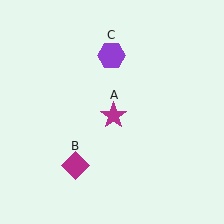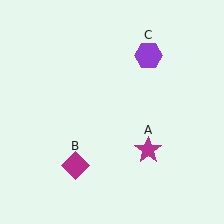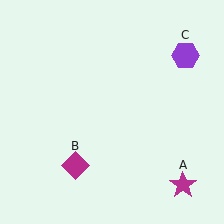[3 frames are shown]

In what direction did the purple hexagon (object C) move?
The purple hexagon (object C) moved right.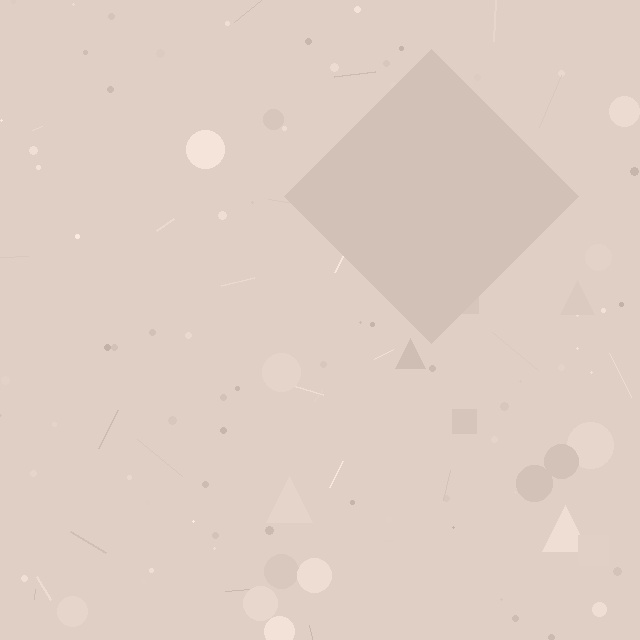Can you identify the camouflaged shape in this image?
The camouflaged shape is a diamond.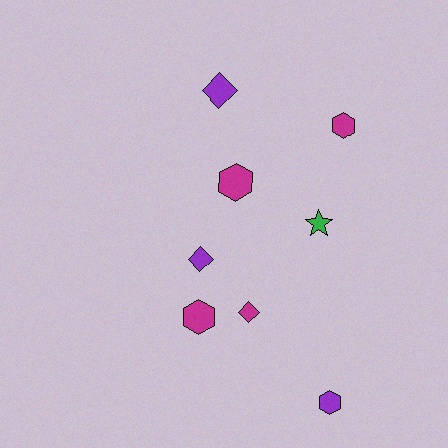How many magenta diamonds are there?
There is 1 magenta diamond.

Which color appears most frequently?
Magenta, with 4 objects.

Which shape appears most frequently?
Hexagon, with 4 objects.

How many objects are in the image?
There are 8 objects.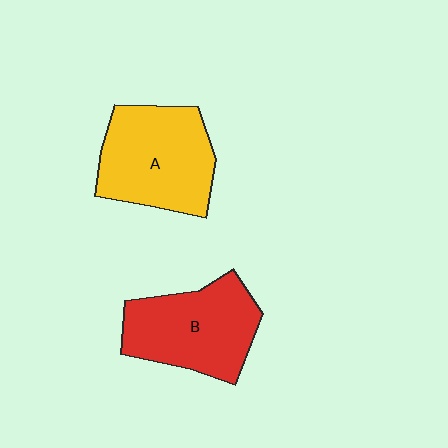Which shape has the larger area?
Shape A (yellow).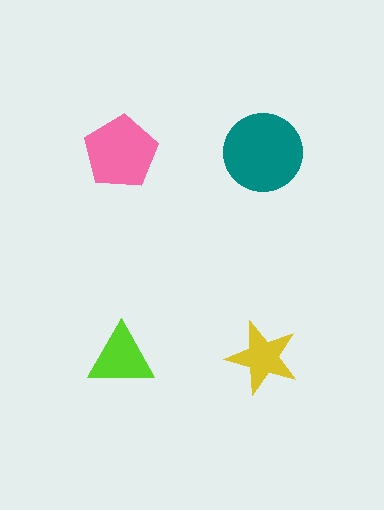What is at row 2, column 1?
A lime triangle.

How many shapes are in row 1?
2 shapes.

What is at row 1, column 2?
A teal circle.